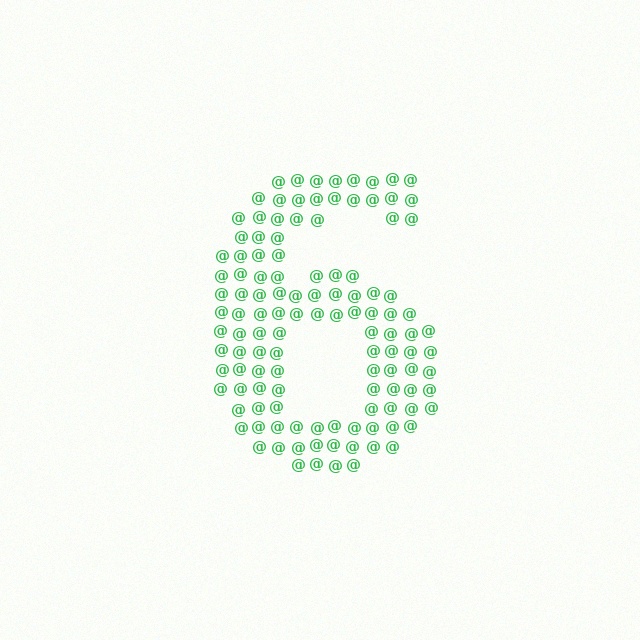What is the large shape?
The large shape is the digit 6.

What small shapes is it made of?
It is made of small at signs.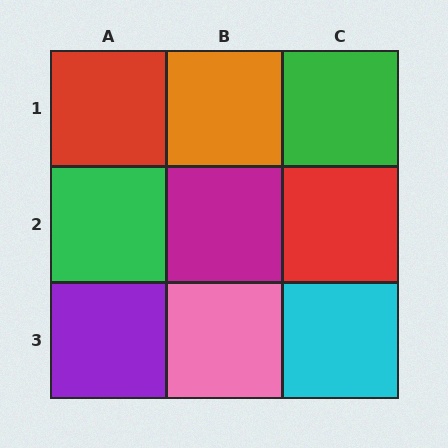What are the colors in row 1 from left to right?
Red, orange, green.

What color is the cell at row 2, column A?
Green.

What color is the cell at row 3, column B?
Pink.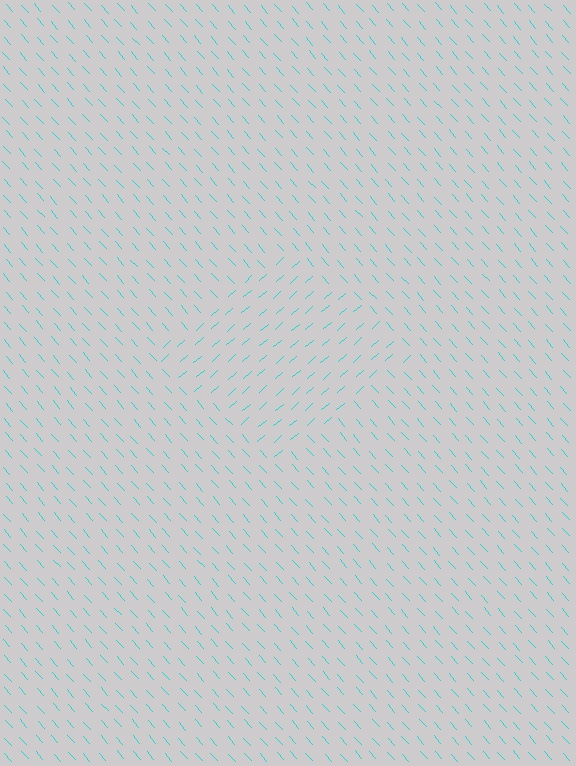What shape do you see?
I see a diamond.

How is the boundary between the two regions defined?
The boundary is defined purely by a change in line orientation (approximately 90 degrees difference). All lines are the same color and thickness.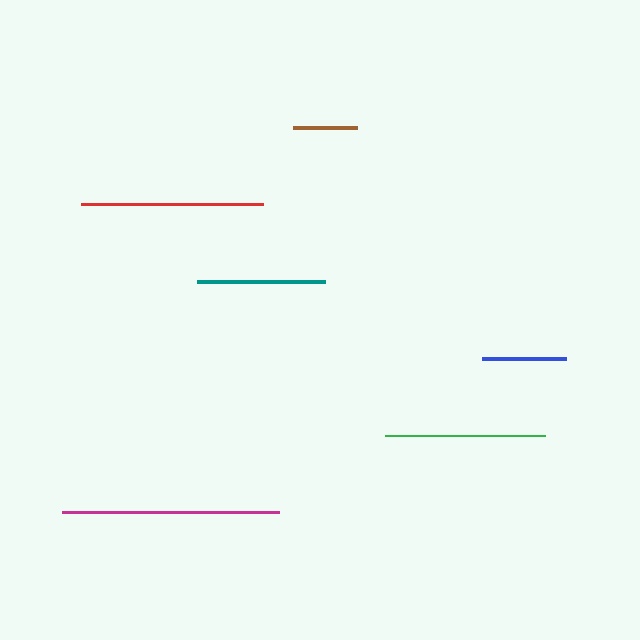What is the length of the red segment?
The red segment is approximately 182 pixels long.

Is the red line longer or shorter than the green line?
The red line is longer than the green line.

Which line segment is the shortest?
The brown line is the shortest at approximately 64 pixels.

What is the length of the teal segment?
The teal segment is approximately 128 pixels long.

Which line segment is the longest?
The magenta line is the longest at approximately 217 pixels.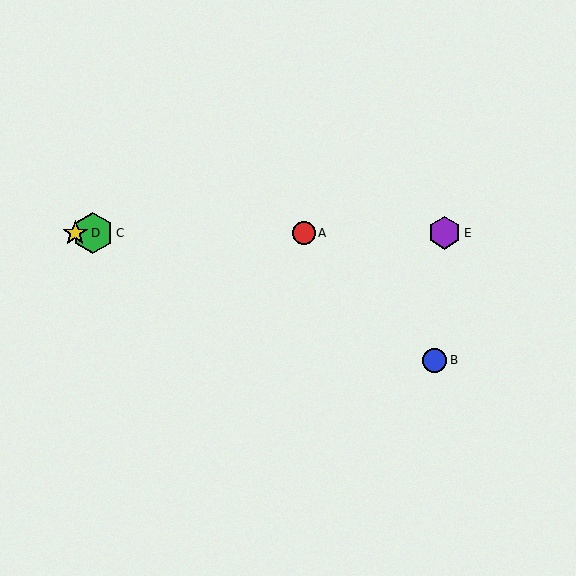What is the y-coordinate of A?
Object A is at y≈233.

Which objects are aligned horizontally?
Objects A, C, D, E are aligned horizontally.